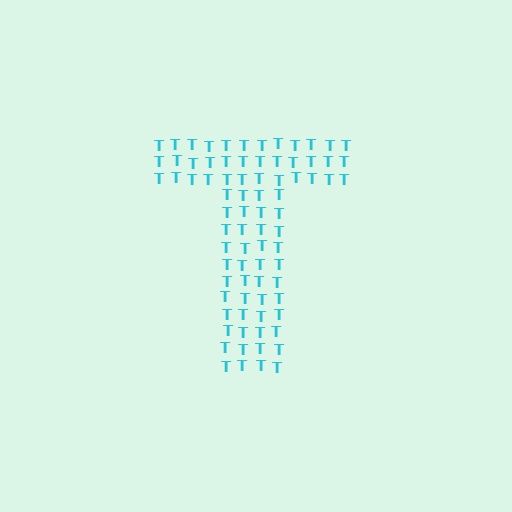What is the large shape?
The large shape is the letter T.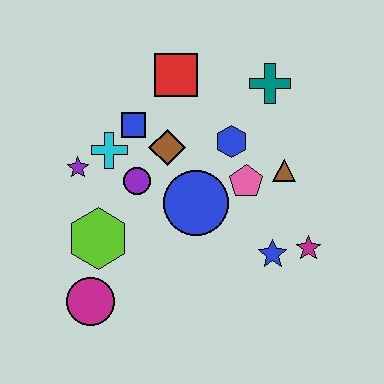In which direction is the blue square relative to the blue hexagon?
The blue square is to the left of the blue hexagon.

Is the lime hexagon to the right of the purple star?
Yes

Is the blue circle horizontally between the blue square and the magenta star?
Yes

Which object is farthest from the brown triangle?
The magenta circle is farthest from the brown triangle.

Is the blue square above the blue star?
Yes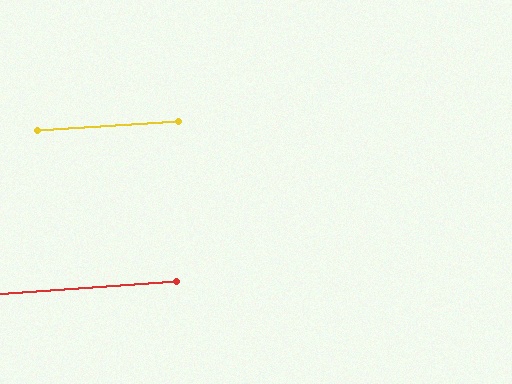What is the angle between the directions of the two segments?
Approximately 0 degrees.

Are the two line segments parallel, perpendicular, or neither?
Parallel — their directions differ by only 0.4°.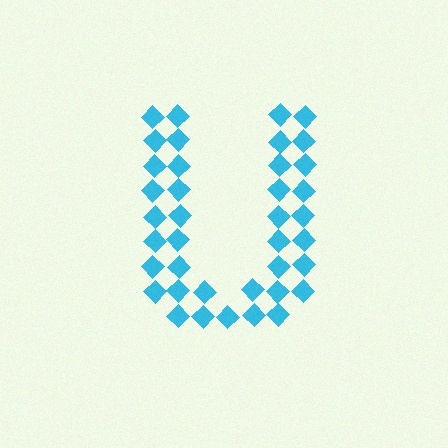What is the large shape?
The large shape is the letter U.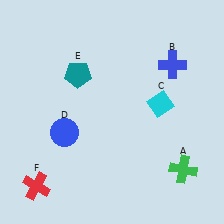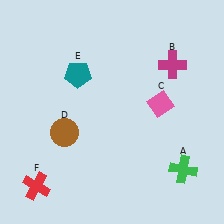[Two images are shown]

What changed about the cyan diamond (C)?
In Image 1, C is cyan. In Image 2, it changed to pink.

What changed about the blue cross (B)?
In Image 1, B is blue. In Image 2, it changed to magenta.